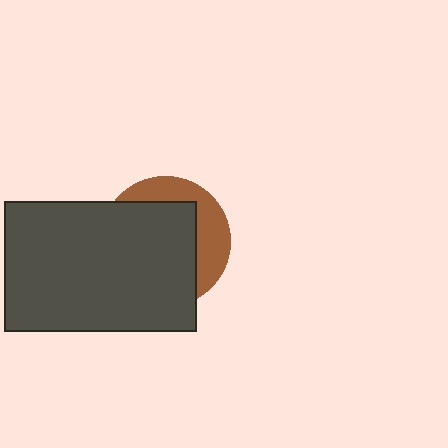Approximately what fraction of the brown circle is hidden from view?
Roughly 68% of the brown circle is hidden behind the dark gray rectangle.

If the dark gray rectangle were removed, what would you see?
You would see the complete brown circle.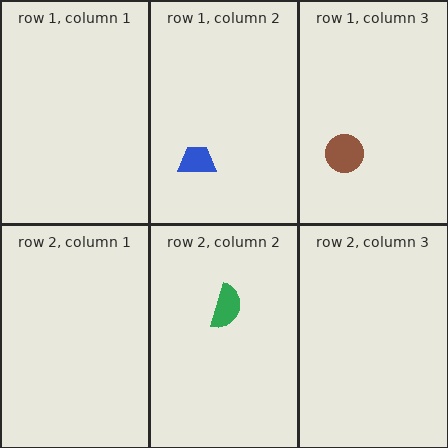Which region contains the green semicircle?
The row 2, column 2 region.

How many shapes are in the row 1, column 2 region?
1.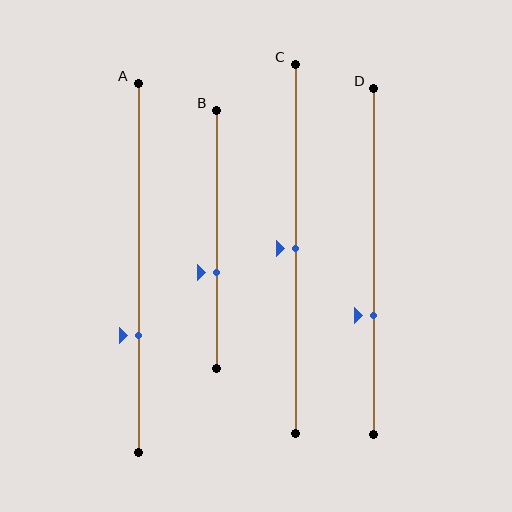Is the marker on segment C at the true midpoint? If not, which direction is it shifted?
Yes, the marker on segment C is at the true midpoint.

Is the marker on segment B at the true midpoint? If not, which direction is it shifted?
No, the marker on segment B is shifted downward by about 13% of the segment length.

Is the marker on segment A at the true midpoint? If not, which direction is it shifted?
No, the marker on segment A is shifted downward by about 18% of the segment length.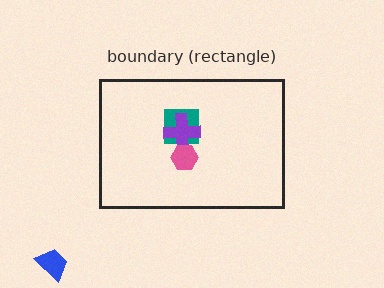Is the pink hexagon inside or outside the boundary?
Inside.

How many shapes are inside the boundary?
3 inside, 1 outside.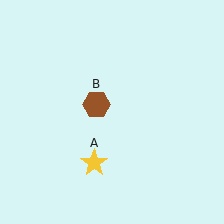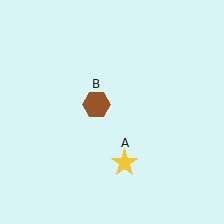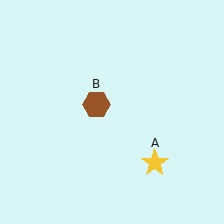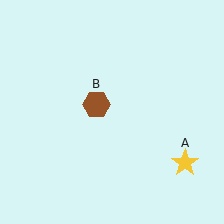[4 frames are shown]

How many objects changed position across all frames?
1 object changed position: yellow star (object A).